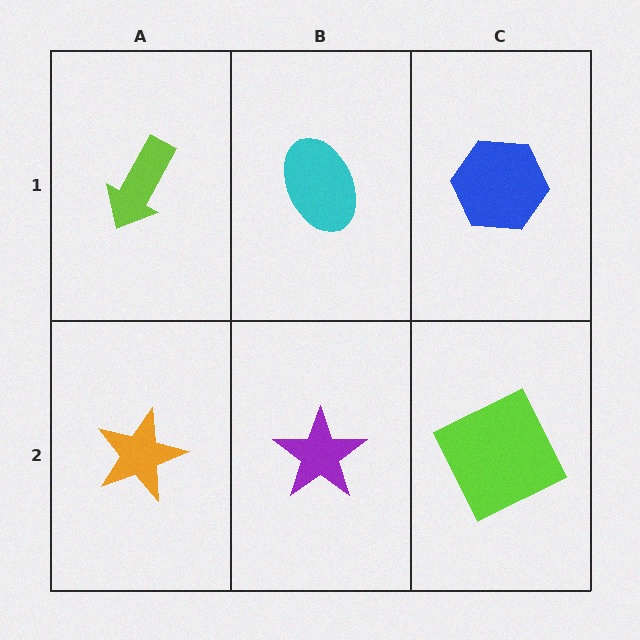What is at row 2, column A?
An orange star.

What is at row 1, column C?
A blue hexagon.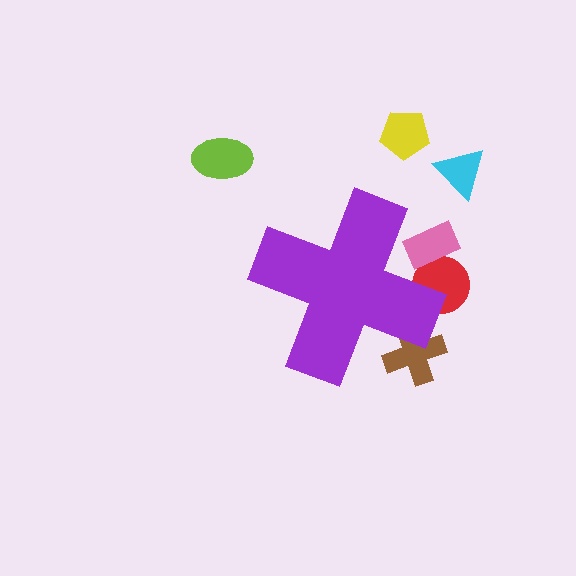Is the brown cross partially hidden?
Yes, the brown cross is partially hidden behind the purple cross.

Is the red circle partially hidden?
Yes, the red circle is partially hidden behind the purple cross.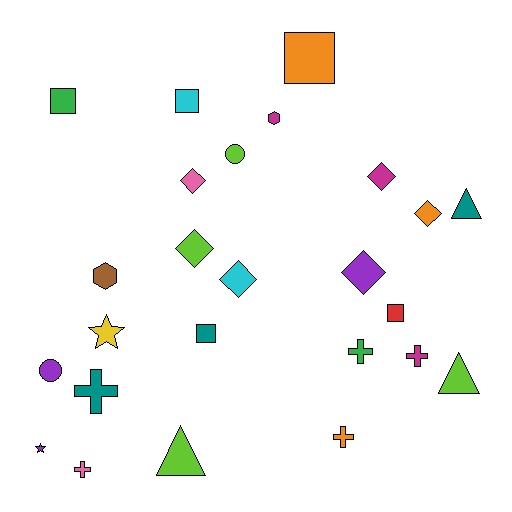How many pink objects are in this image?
There are 2 pink objects.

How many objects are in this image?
There are 25 objects.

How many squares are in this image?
There are 5 squares.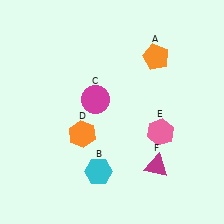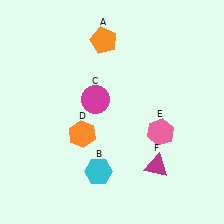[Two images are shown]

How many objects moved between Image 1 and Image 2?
1 object moved between the two images.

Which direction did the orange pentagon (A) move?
The orange pentagon (A) moved left.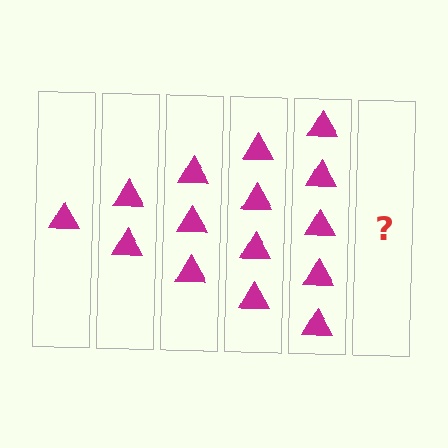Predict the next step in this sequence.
The next step is 6 triangles.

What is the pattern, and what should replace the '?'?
The pattern is that each step adds one more triangle. The '?' should be 6 triangles.